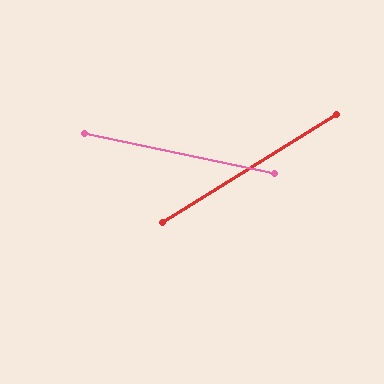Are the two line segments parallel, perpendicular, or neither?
Neither parallel nor perpendicular — they differ by about 44°.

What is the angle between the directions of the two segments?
Approximately 44 degrees.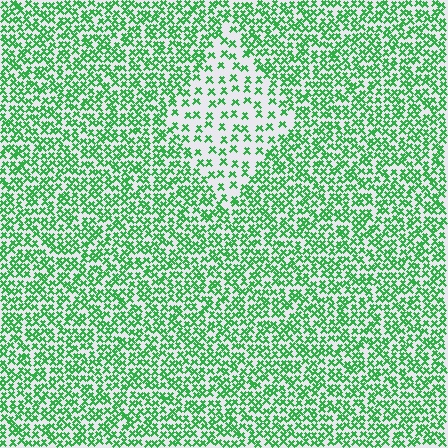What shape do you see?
I see a diamond.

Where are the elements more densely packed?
The elements are more densely packed outside the diamond boundary.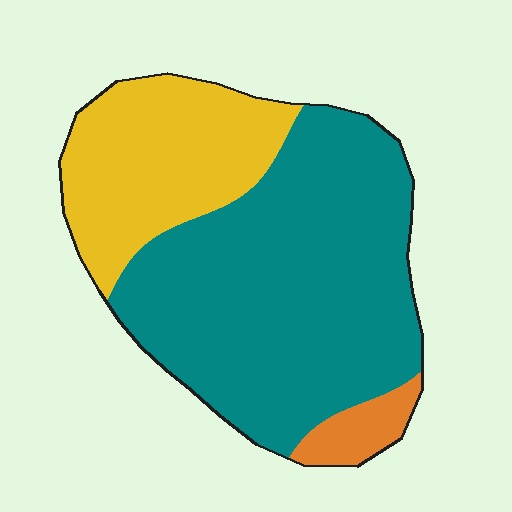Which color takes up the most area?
Teal, at roughly 65%.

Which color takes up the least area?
Orange, at roughly 5%.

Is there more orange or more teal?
Teal.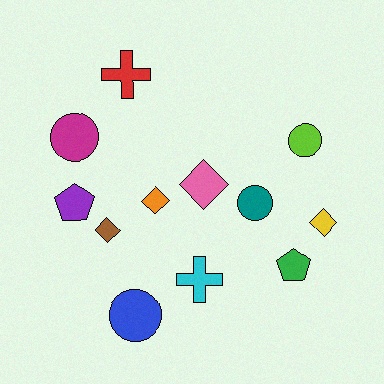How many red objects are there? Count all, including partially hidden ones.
There is 1 red object.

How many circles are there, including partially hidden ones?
There are 4 circles.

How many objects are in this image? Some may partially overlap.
There are 12 objects.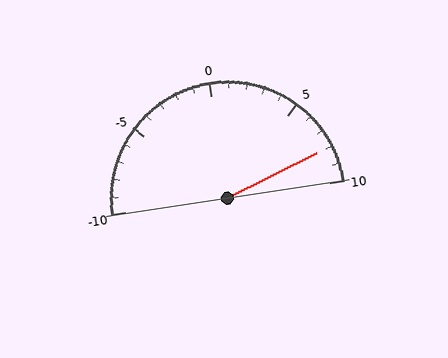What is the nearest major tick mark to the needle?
The nearest major tick mark is 10.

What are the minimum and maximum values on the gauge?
The gauge ranges from -10 to 10.